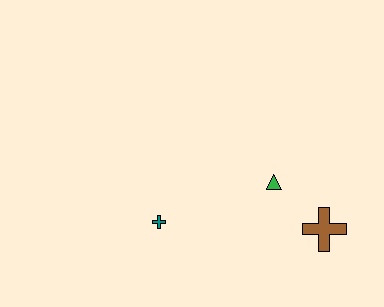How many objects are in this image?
There are 3 objects.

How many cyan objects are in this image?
There are no cyan objects.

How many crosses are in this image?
There are 2 crosses.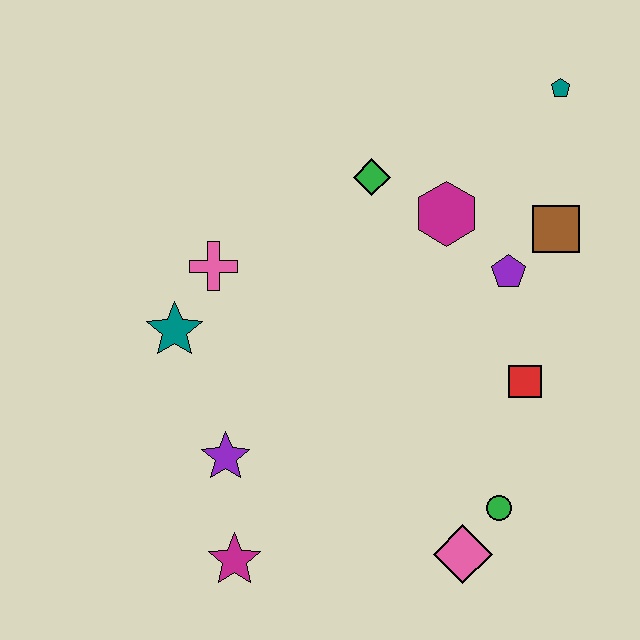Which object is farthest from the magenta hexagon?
The magenta star is farthest from the magenta hexagon.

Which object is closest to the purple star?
The magenta star is closest to the purple star.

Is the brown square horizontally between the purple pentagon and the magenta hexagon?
No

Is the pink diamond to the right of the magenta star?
Yes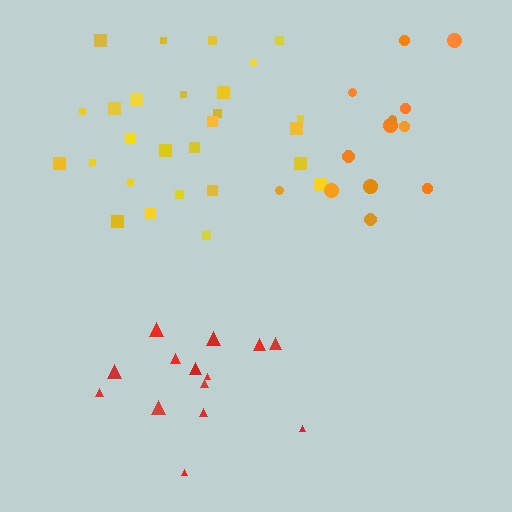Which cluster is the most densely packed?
Yellow.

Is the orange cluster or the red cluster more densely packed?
Red.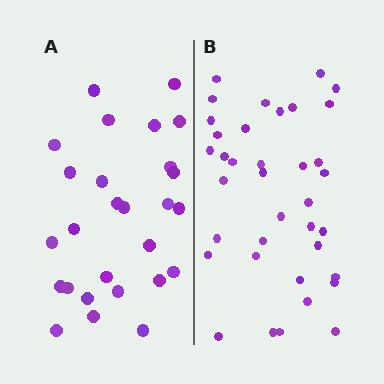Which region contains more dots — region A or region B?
Region B (the right region) has more dots.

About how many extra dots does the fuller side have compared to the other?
Region B has roughly 10 or so more dots than region A.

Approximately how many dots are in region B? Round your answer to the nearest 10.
About 40 dots. (The exact count is 37, which rounds to 40.)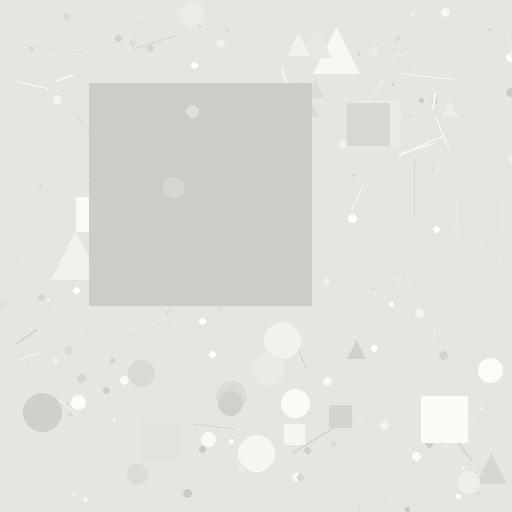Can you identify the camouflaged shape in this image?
The camouflaged shape is a square.